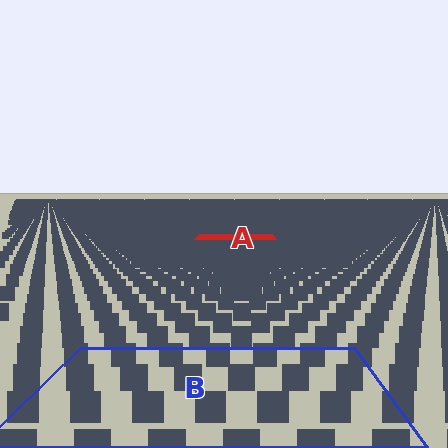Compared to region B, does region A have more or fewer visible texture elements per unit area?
Region A has more texture elements per unit area — they are packed more densely because it is farther away.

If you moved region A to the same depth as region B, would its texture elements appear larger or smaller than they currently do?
They would appear larger. At a closer depth, the same texture elements are projected at a bigger on-screen size.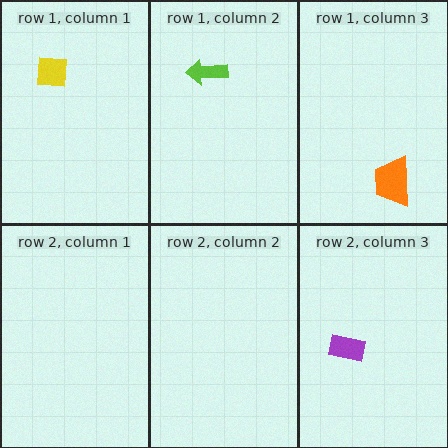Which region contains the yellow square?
The row 1, column 1 region.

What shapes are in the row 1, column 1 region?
The yellow square.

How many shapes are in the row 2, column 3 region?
1.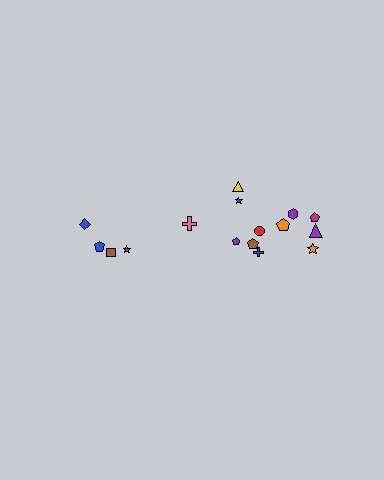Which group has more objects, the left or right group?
The right group.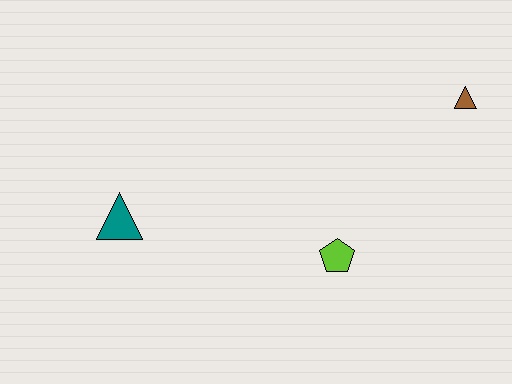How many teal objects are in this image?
There is 1 teal object.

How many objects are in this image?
There are 3 objects.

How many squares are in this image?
There are no squares.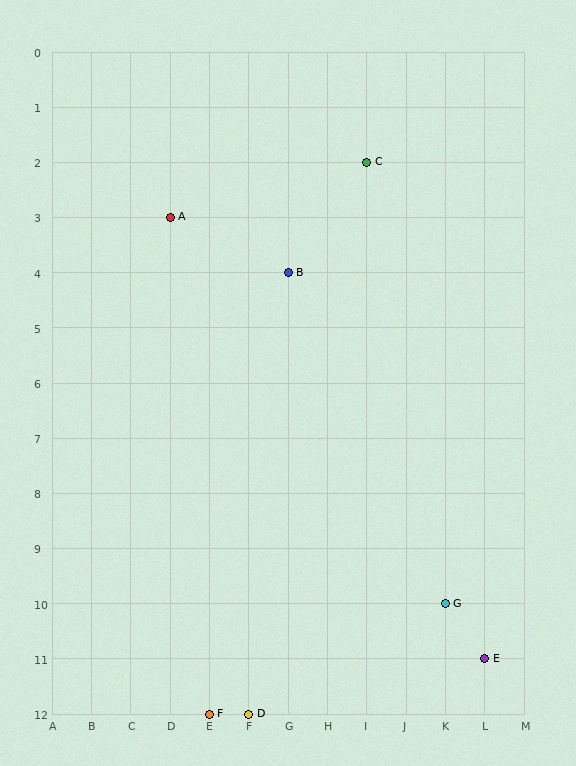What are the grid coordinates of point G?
Point G is at grid coordinates (K, 10).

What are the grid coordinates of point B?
Point B is at grid coordinates (G, 4).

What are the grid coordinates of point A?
Point A is at grid coordinates (D, 3).